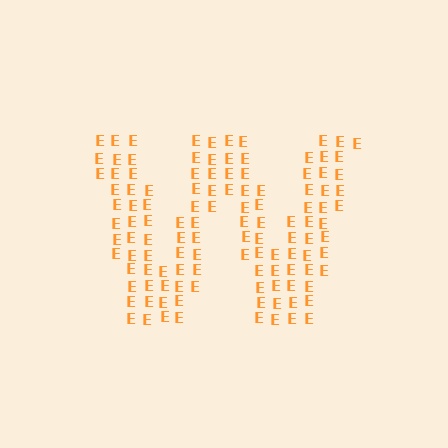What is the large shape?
The large shape is the letter W.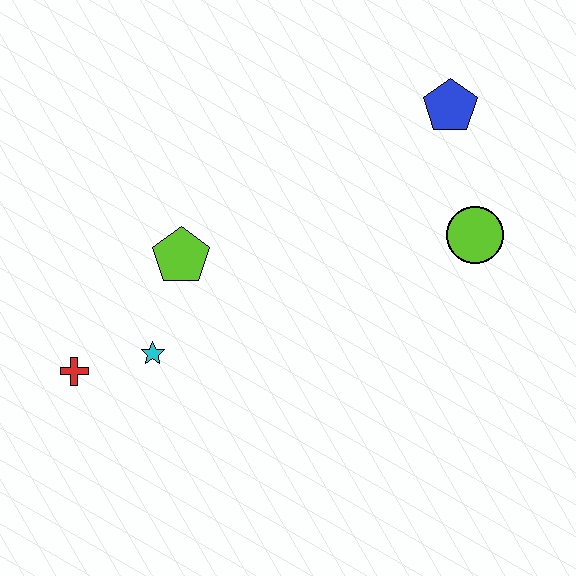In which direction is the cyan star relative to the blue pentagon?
The cyan star is to the left of the blue pentagon.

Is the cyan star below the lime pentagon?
Yes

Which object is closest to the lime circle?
The blue pentagon is closest to the lime circle.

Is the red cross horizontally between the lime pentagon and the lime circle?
No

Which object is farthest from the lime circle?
The red cross is farthest from the lime circle.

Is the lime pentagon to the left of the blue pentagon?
Yes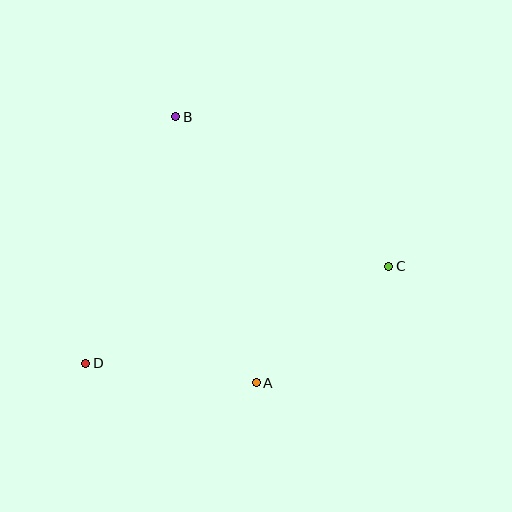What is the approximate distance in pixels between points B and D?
The distance between B and D is approximately 263 pixels.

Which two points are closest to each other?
Points A and D are closest to each other.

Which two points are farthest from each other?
Points C and D are farthest from each other.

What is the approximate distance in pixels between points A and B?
The distance between A and B is approximately 278 pixels.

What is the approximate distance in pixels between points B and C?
The distance between B and C is approximately 260 pixels.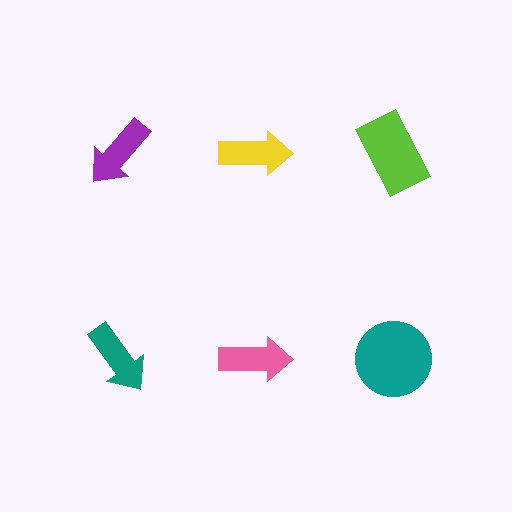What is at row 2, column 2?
A pink arrow.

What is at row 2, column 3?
A teal circle.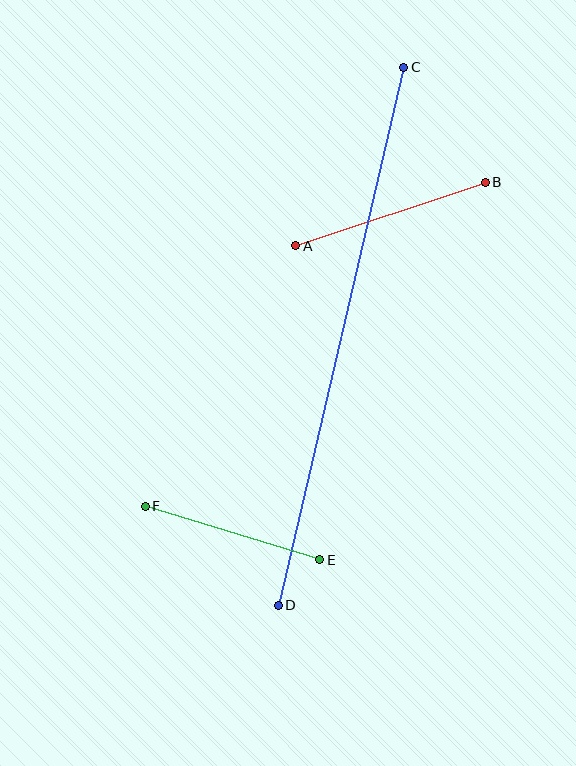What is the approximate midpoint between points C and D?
The midpoint is at approximately (341, 336) pixels.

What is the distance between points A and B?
The distance is approximately 200 pixels.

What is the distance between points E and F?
The distance is approximately 182 pixels.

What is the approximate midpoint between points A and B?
The midpoint is at approximately (391, 214) pixels.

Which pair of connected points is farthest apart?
Points C and D are farthest apart.